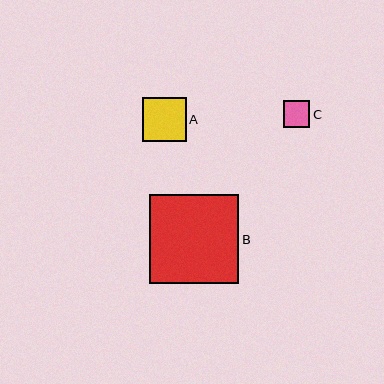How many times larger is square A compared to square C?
Square A is approximately 1.7 times the size of square C.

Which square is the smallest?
Square C is the smallest with a size of approximately 26 pixels.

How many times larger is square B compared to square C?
Square B is approximately 3.4 times the size of square C.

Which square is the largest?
Square B is the largest with a size of approximately 90 pixels.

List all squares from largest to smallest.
From largest to smallest: B, A, C.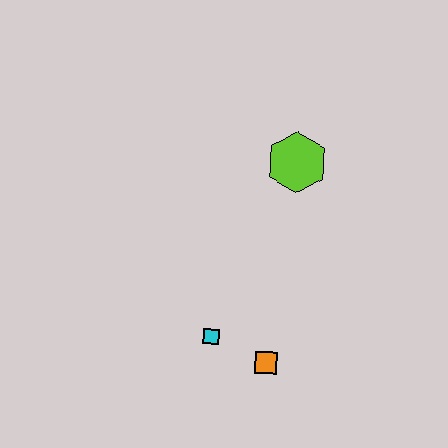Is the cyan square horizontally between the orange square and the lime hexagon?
No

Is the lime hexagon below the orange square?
No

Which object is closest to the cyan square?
The orange square is closest to the cyan square.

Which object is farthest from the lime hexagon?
The orange square is farthest from the lime hexagon.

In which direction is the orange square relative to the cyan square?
The orange square is to the right of the cyan square.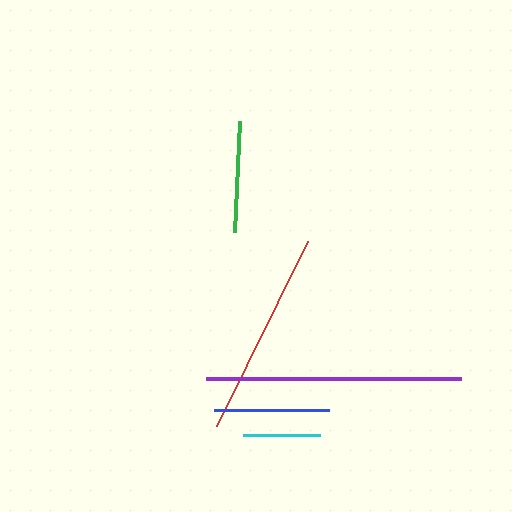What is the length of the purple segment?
The purple segment is approximately 255 pixels long.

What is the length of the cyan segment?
The cyan segment is approximately 77 pixels long.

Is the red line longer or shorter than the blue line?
The red line is longer than the blue line.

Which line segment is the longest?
The purple line is the longest at approximately 255 pixels.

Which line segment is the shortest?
The cyan line is the shortest at approximately 77 pixels.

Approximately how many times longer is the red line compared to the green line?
The red line is approximately 1.9 times the length of the green line.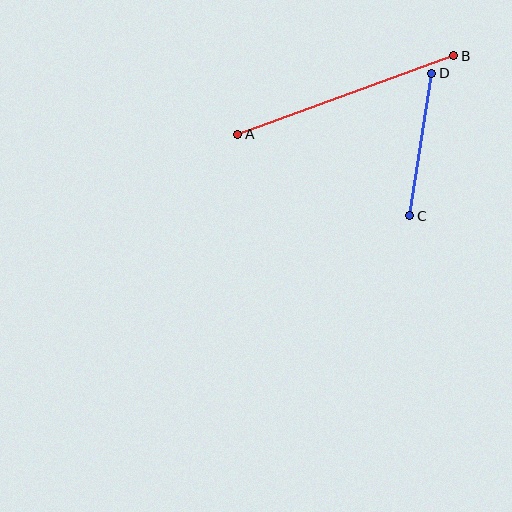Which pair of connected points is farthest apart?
Points A and B are farthest apart.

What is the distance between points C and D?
The distance is approximately 144 pixels.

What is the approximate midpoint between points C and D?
The midpoint is at approximately (421, 144) pixels.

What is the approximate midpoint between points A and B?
The midpoint is at approximately (346, 95) pixels.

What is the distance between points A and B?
The distance is approximately 230 pixels.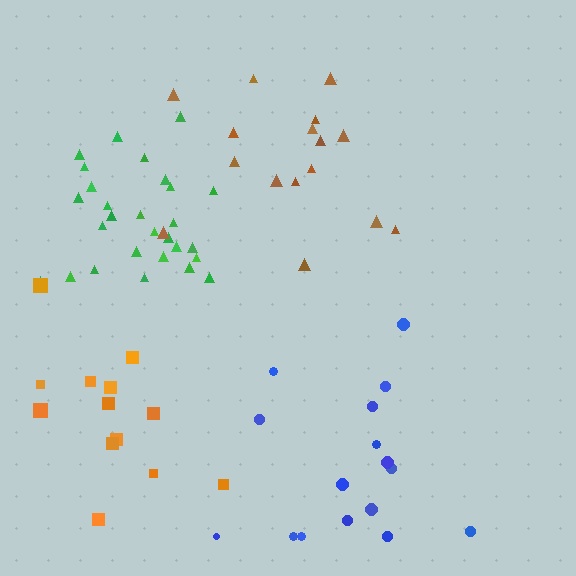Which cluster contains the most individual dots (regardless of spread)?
Green (28).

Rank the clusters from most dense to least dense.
green, blue, brown, orange.